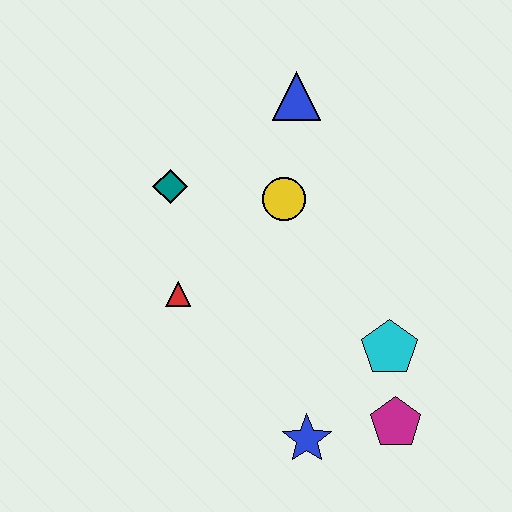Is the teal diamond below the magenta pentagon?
No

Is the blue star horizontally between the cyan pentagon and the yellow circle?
Yes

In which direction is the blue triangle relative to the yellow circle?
The blue triangle is above the yellow circle.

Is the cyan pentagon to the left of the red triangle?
No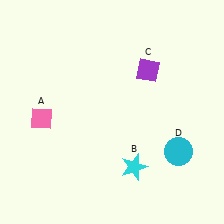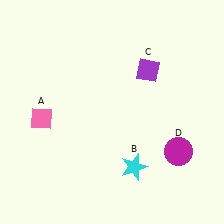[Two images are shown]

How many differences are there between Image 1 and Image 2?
There is 1 difference between the two images.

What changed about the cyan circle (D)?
In Image 1, D is cyan. In Image 2, it changed to magenta.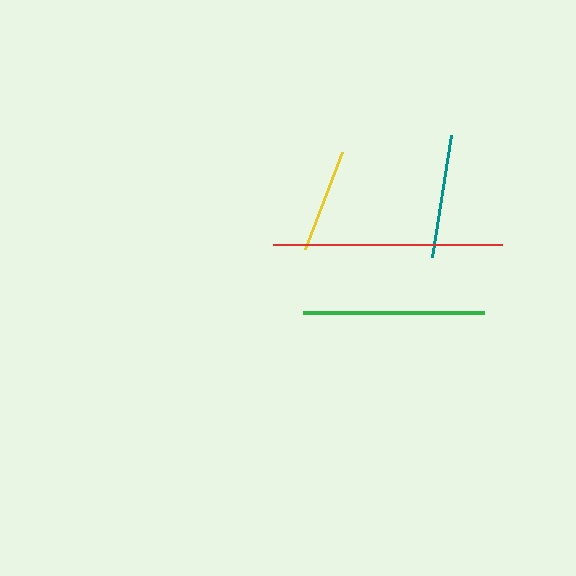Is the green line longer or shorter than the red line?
The red line is longer than the green line.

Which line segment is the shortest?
The yellow line is the shortest at approximately 104 pixels.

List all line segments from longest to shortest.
From longest to shortest: red, green, teal, yellow.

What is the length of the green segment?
The green segment is approximately 181 pixels long.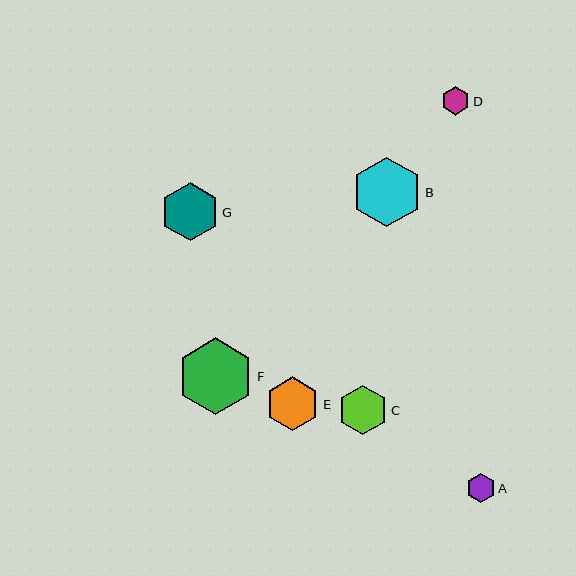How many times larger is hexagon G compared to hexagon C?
Hexagon G is approximately 1.2 times the size of hexagon C.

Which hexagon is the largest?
Hexagon F is the largest with a size of approximately 76 pixels.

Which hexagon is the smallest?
Hexagon D is the smallest with a size of approximately 29 pixels.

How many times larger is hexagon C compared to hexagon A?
Hexagon C is approximately 1.7 times the size of hexagon A.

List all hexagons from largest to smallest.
From largest to smallest: F, B, G, E, C, A, D.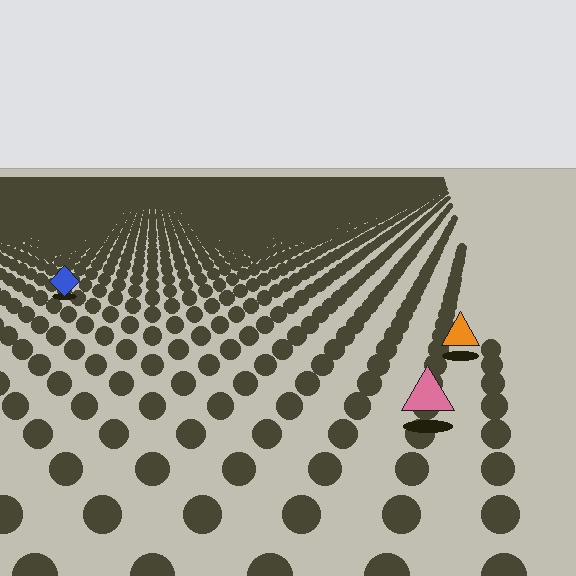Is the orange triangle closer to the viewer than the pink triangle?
No. The pink triangle is closer — you can tell from the texture gradient: the ground texture is coarser near it.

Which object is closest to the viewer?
The pink triangle is closest. The texture marks near it are larger and more spread out.